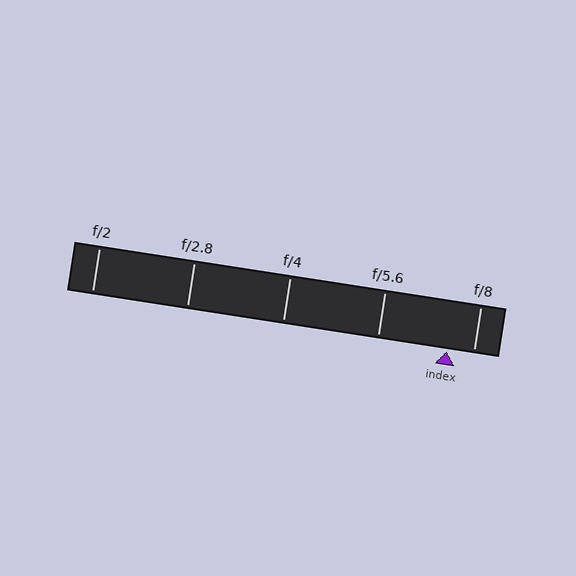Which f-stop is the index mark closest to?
The index mark is closest to f/8.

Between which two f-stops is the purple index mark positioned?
The index mark is between f/5.6 and f/8.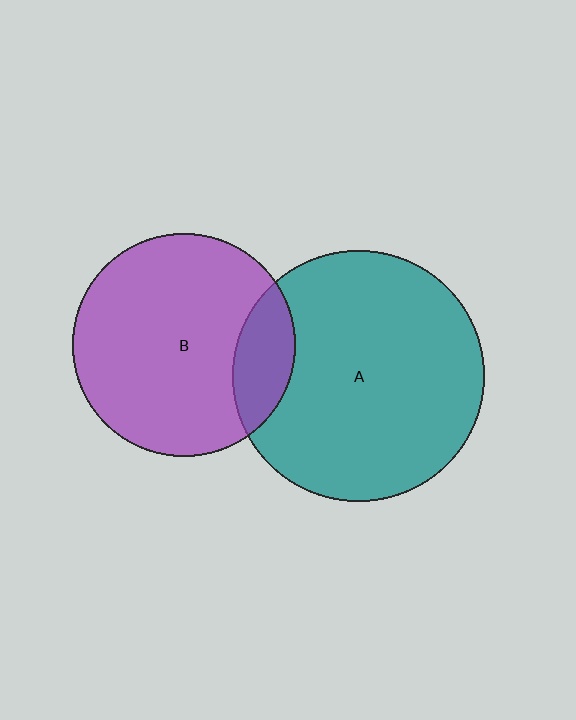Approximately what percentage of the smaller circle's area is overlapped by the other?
Approximately 15%.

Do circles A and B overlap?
Yes.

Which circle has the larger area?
Circle A (teal).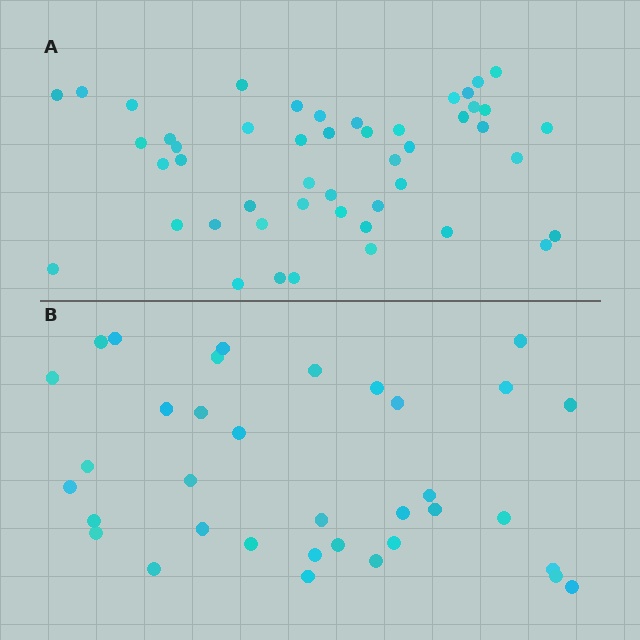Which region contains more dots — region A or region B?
Region A (the top region) has more dots.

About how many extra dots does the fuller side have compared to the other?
Region A has approximately 15 more dots than region B.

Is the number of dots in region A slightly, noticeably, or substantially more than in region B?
Region A has noticeably more, but not dramatically so. The ratio is roughly 1.4 to 1.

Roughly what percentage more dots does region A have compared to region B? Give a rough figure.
About 35% more.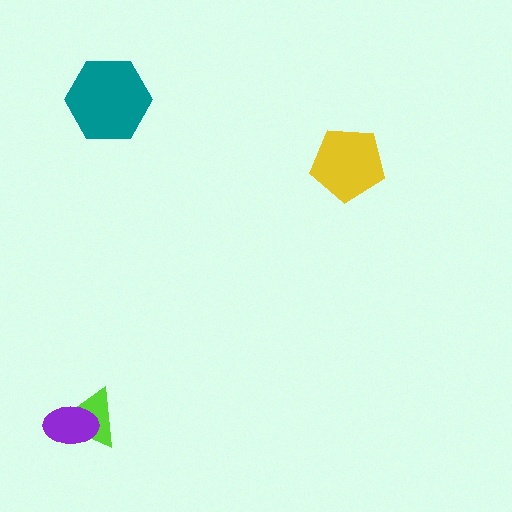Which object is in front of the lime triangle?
The purple ellipse is in front of the lime triangle.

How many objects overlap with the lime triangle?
1 object overlaps with the lime triangle.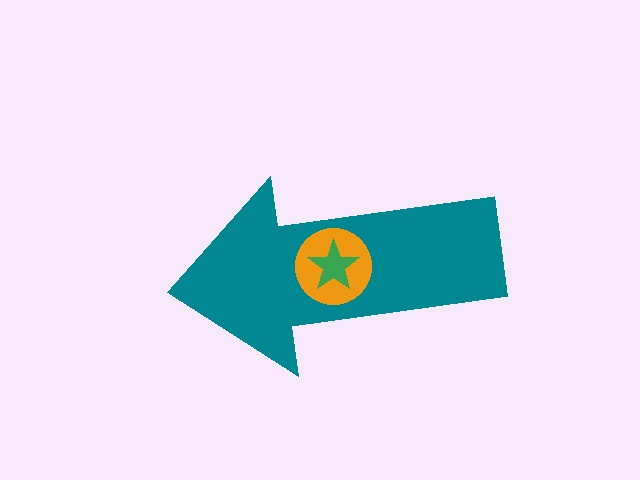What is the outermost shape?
The teal arrow.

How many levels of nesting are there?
3.